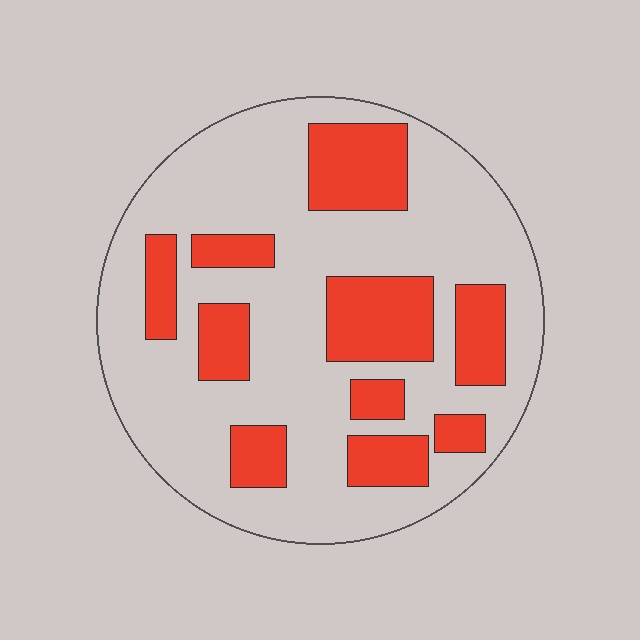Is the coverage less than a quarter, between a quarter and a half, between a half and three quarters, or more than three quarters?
Between a quarter and a half.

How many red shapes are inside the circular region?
10.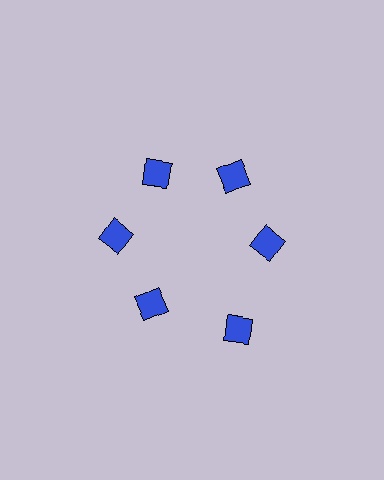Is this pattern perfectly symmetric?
No. The 6 blue squares are arranged in a ring, but one element near the 5 o'clock position is pushed outward from the center, breaking the 6-fold rotational symmetry.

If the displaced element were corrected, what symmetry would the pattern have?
It would have 6-fold rotational symmetry — the pattern would map onto itself every 60 degrees.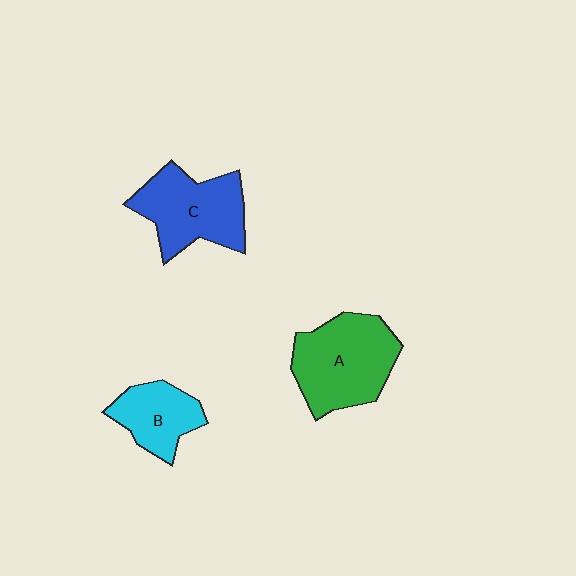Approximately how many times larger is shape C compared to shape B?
Approximately 1.5 times.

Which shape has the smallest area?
Shape B (cyan).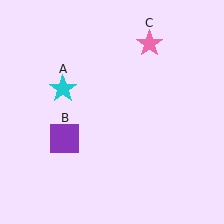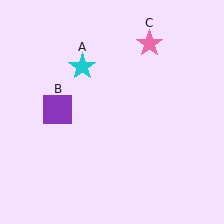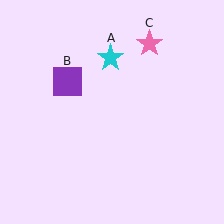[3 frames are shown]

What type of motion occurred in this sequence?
The cyan star (object A), purple square (object B) rotated clockwise around the center of the scene.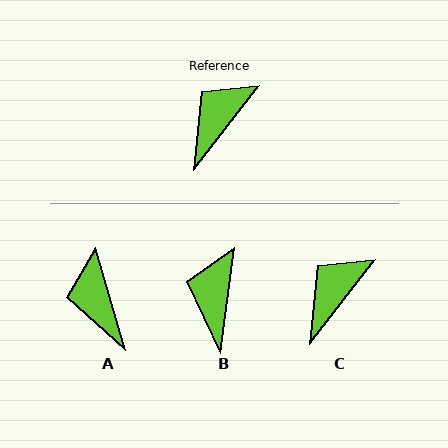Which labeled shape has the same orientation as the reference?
C.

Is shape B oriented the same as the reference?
No, it is off by about 30 degrees.